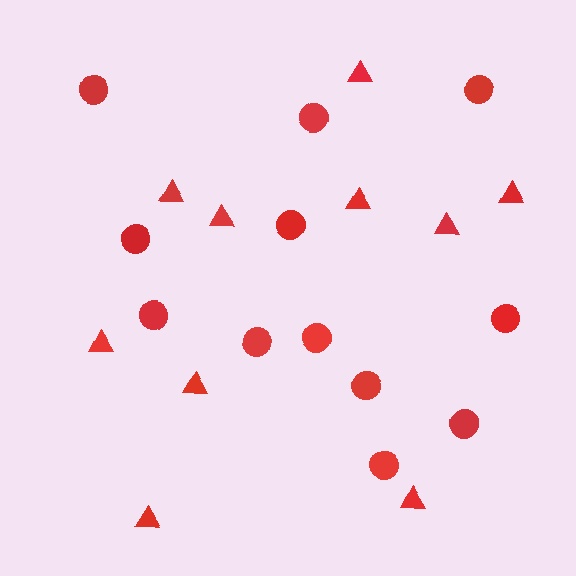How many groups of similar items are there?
There are 2 groups: one group of triangles (10) and one group of circles (12).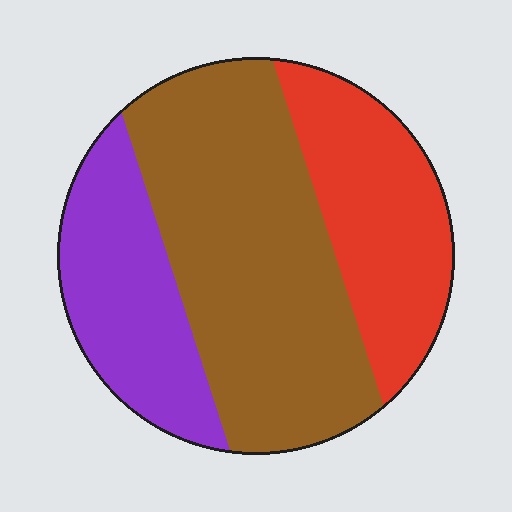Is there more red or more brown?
Brown.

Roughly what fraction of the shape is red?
Red covers around 25% of the shape.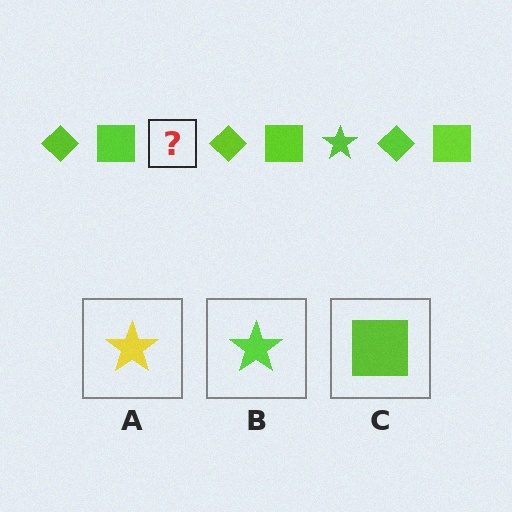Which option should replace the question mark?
Option B.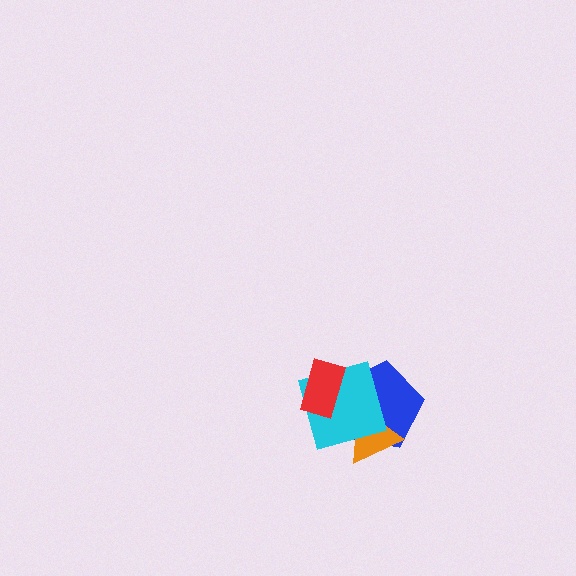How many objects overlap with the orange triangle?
2 objects overlap with the orange triangle.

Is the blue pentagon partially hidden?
Yes, it is partially covered by another shape.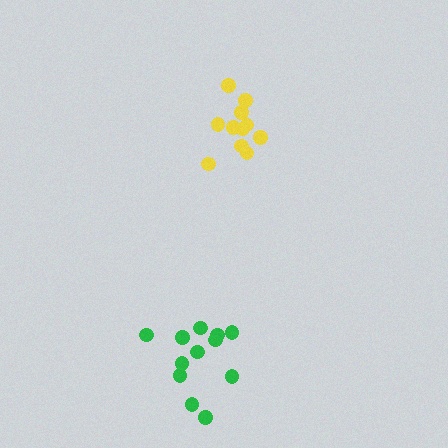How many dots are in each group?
Group 1: 11 dots, Group 2: 12 dots (23 total).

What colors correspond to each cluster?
The clusters are colored: yellow, green.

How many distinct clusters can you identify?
There are 2 distinct clusters.